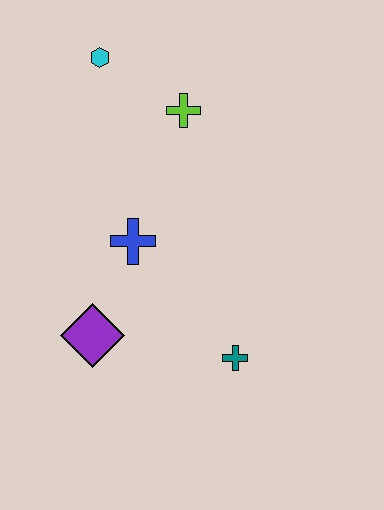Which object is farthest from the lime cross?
The teal cross is farthest from the lime cross.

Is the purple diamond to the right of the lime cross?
No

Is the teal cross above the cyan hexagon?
No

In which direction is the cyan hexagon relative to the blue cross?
The cyan hexagon is above the blue cross.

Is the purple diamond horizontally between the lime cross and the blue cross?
No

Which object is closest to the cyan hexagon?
The lime cross is closest to the cyan hexagon.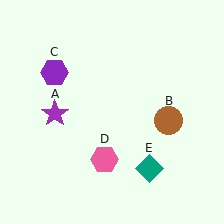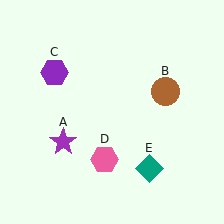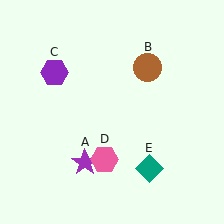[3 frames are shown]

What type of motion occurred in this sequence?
The purple star (object A), brown circle (object B) rotated counterclockwise around the center of the scene.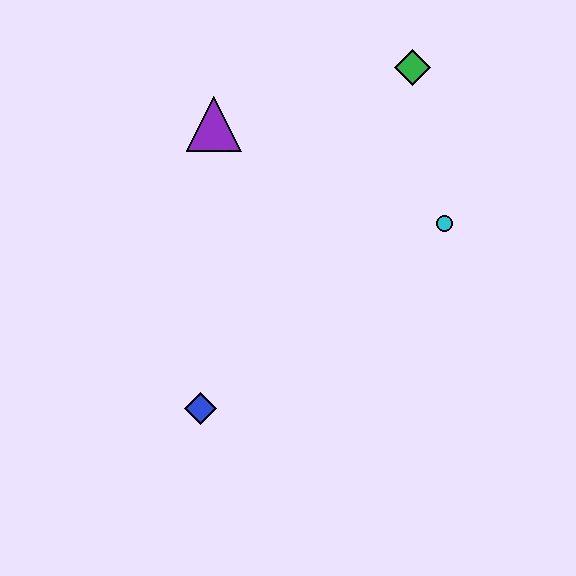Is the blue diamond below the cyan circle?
Yes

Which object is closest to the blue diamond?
The purple triangle is closest to the blue diamond.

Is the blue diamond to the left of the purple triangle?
Yes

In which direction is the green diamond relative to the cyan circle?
The green diamond is above the cyan circle.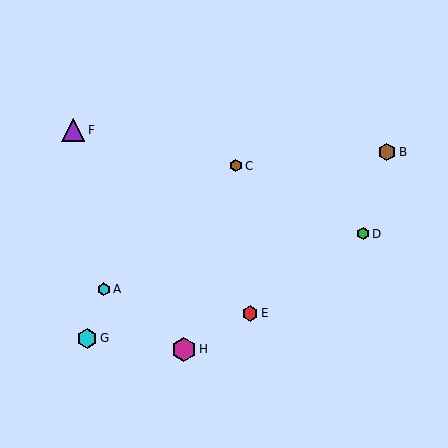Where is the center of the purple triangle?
The center of the purple triangle is at (73, 130).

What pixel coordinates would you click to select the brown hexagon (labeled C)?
Click at (236, 166) to select the brown hexagon C.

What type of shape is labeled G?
Shape G is a cyan hexagon.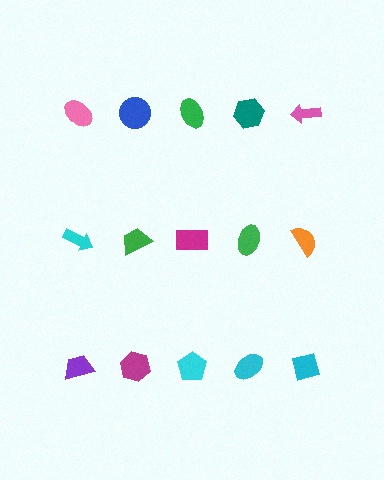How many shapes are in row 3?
5 shapes.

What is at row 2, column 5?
An orange semicircle.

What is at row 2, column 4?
A green ellipse.